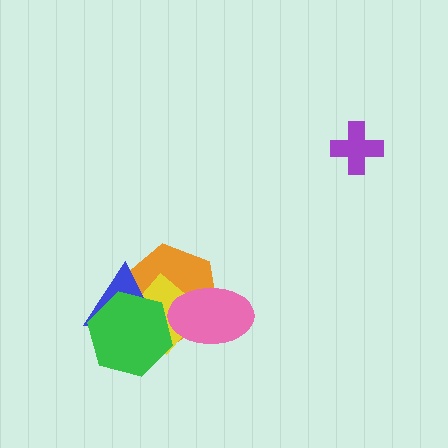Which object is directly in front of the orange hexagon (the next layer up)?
The yellow diamond is directly in front of the orange hexagon.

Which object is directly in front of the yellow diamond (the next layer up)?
The blue triangle is directly in front of the yellow diamond.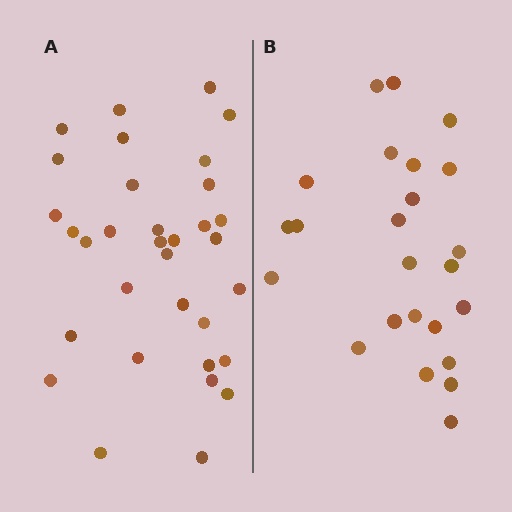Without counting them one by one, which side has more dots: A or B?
Region A (the left region) has more dots.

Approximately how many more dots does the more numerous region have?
Region A has roughly 8 or so more dots than region B.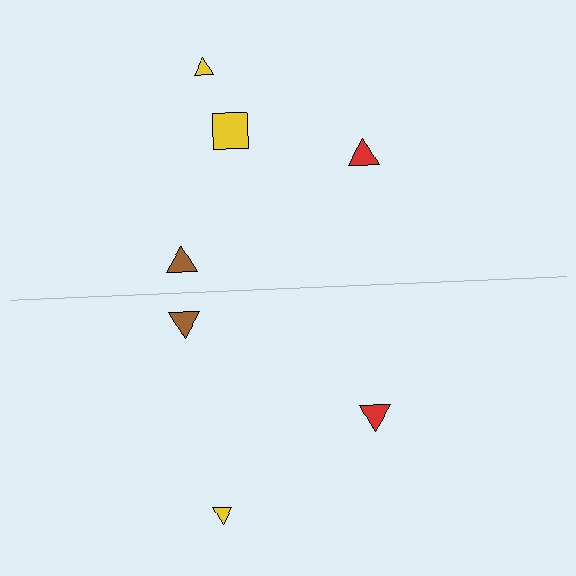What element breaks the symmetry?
A yellow square is missing from the bottom side.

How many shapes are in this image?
There are 7 shapes in this image.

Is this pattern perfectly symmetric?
No, the pattern is not perfectly symmetric. A yellow square is missing from the bottom side.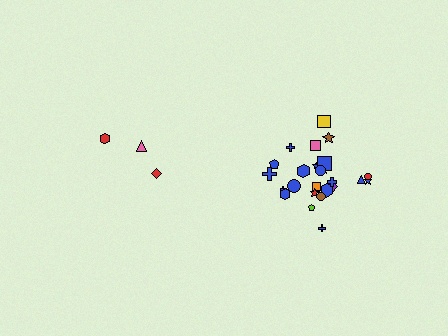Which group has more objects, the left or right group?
The right group.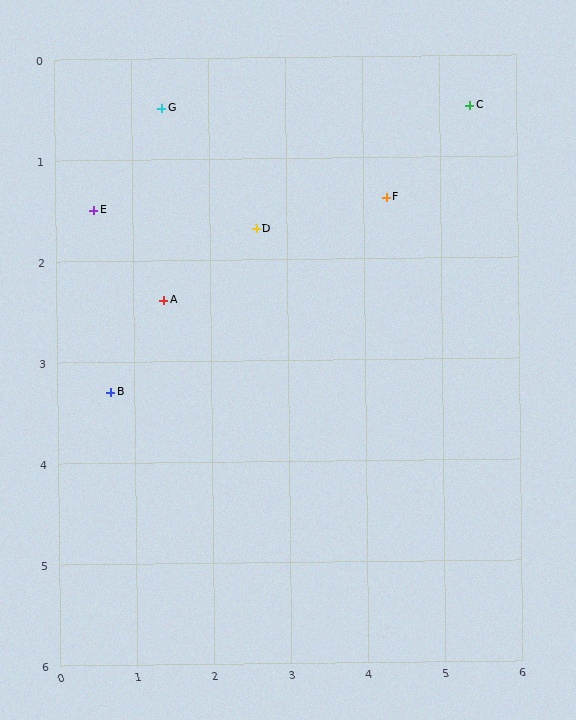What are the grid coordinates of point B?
Point B is at approximately (0.7, 3.3).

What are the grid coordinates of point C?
Point C is at approximately (5.4, 0.5).